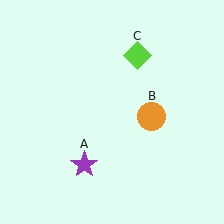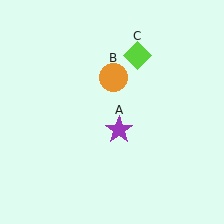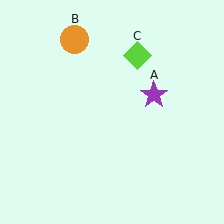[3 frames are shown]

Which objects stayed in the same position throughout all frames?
Lime diamond (object C) remained stationary.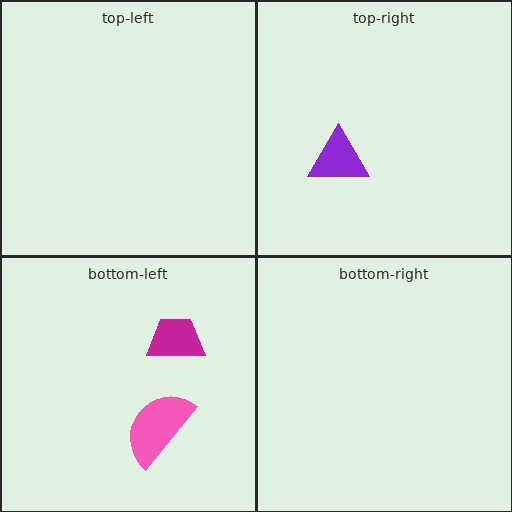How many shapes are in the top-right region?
1.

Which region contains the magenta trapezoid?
The bottom-left region.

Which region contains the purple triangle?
The top-right region.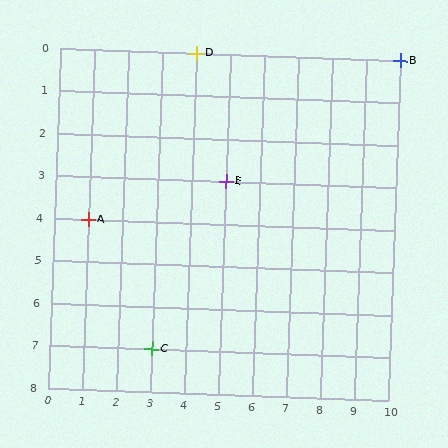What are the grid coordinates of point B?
Point B is at grid coordinates (10, 0).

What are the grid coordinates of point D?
Point D is at grid coordinates (4, 0).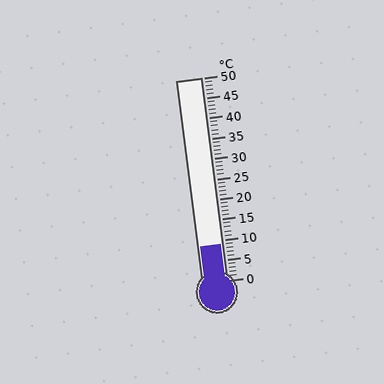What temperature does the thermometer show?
The thermometer shows approximately 9°C.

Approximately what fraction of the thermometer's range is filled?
The thermometer is filled to approximately 20% of its range.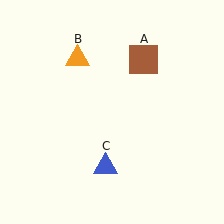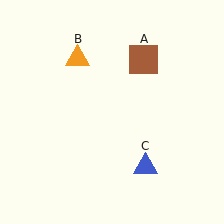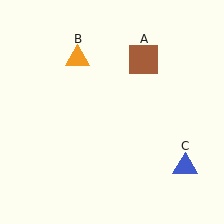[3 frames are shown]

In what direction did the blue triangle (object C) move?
The blue triangle (object C) moved right.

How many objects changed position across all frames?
1 object changed position: blue triangle (object C).